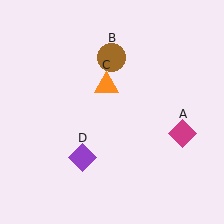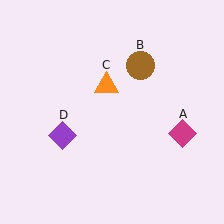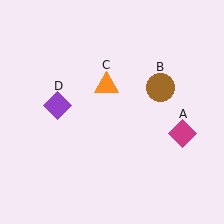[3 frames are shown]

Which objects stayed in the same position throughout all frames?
Magenta diamond (object A) and orange triangle (object C) remained stationary.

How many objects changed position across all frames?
2 objects changed position: brown circle (object B), purple diamond (object D).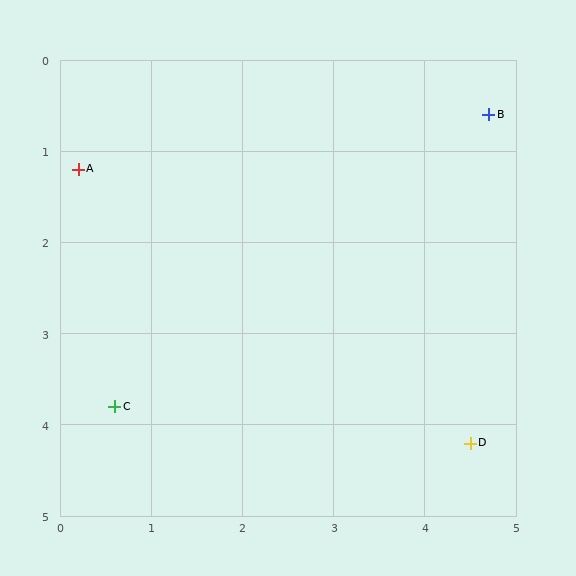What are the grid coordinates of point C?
Point C is at approximately (0.6, 3.8).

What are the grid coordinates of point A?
Point A is at approximately (0.2, 1.2).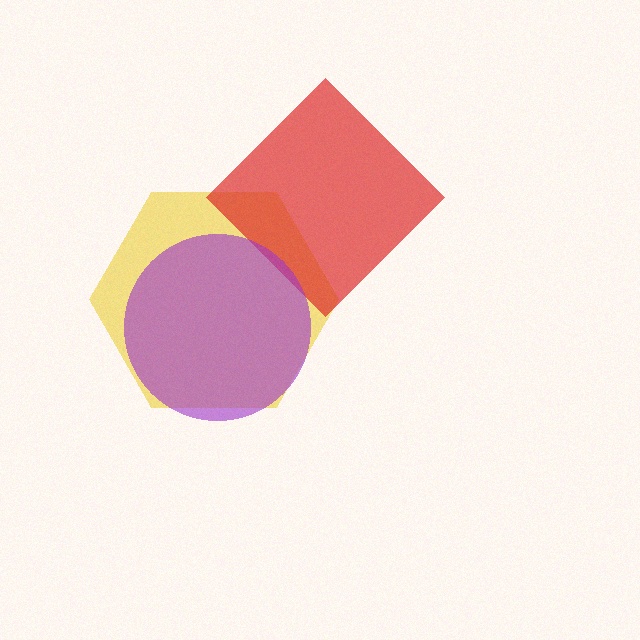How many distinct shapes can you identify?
There are 3 distinct shapes: a yellow hexagon, a red diamond, a purple circle.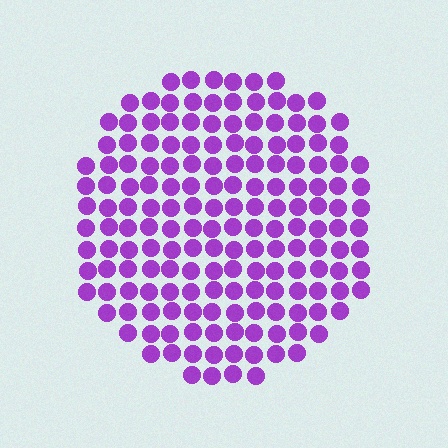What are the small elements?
The small elements are circles.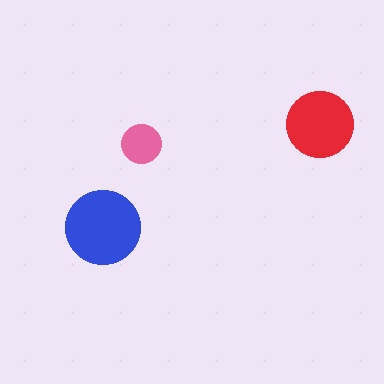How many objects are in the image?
There are 3 objects in the image.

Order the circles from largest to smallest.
the blue one, the red one, the pink one.